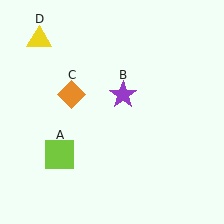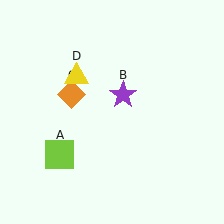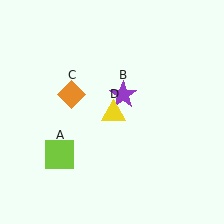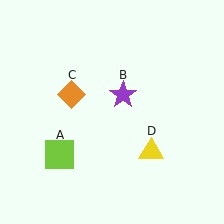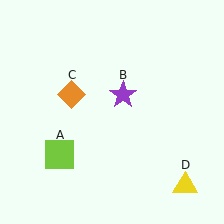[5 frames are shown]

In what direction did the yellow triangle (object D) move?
The yellow triangle (object D) moved down and to the right.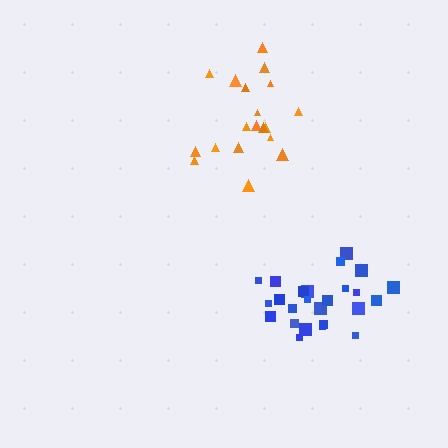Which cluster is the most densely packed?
Blue.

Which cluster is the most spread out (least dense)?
Orange.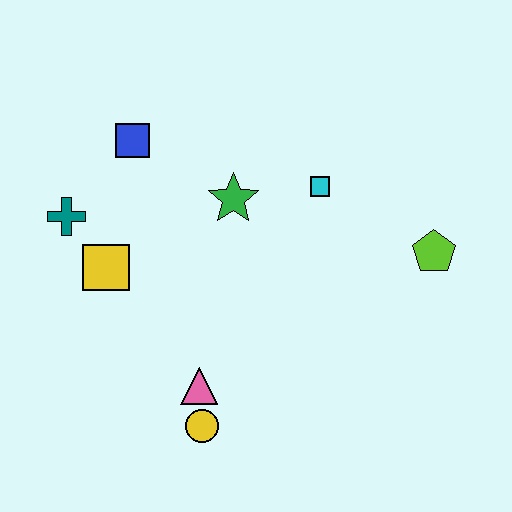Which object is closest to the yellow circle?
The pink triangle is closest to the yellow circle.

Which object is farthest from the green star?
The yellow circle is farthest from the green star.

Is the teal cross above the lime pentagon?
Yes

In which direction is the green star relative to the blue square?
The green star is to the right of the blue square.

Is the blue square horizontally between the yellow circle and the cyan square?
No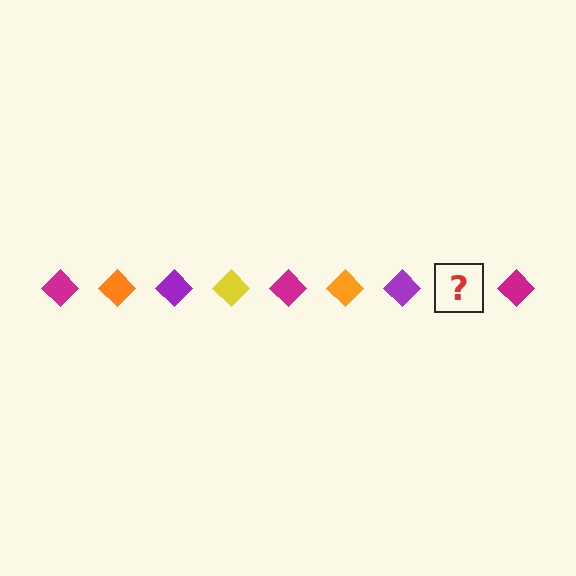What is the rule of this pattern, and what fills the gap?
The rule is that the pattern cycles through magenta, orange, purple, yellow diamonds. The gap should be filled with a yellow diamond.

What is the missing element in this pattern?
The missing element is a yellow diamond.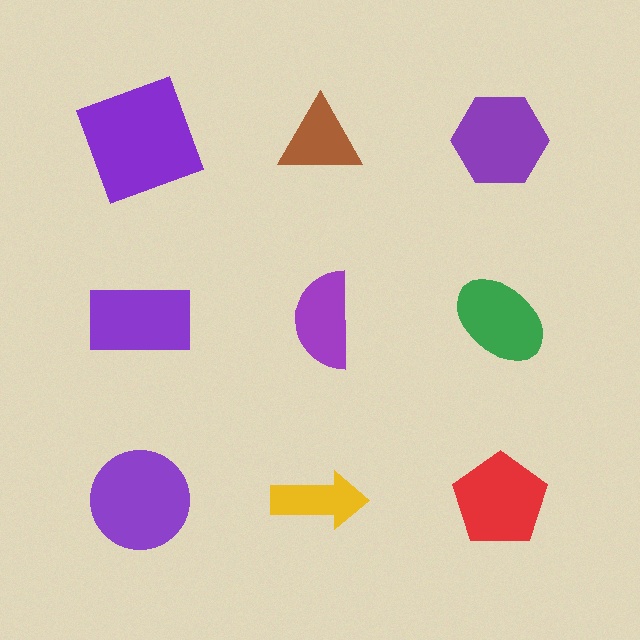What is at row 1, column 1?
A purple square.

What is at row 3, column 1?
A purple circle.